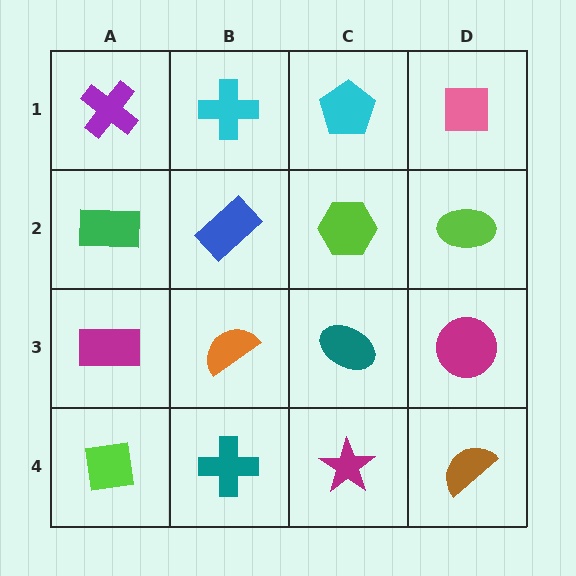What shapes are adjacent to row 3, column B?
A blue rectangle (row 2, column B), a teal cross (row 4, column B), a magenta rectangle (row 3, column A), a teal ellipse (row 3, column C).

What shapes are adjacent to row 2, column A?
A purple cross (row 1, column A), a magenta rectangle (row 3, column A), a blue rectangle (row 2, column B).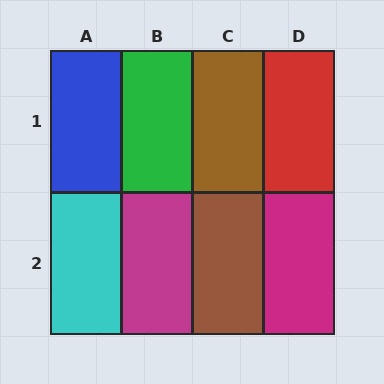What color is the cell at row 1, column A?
Blue.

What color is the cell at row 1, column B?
Green.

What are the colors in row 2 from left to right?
Cyan, magenta, brown, magenta.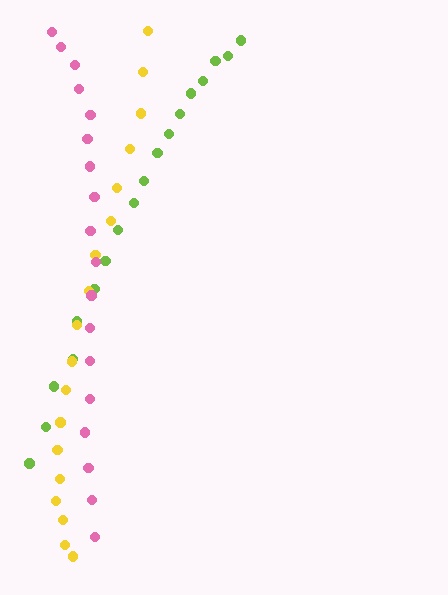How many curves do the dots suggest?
There are 3 distinct paths.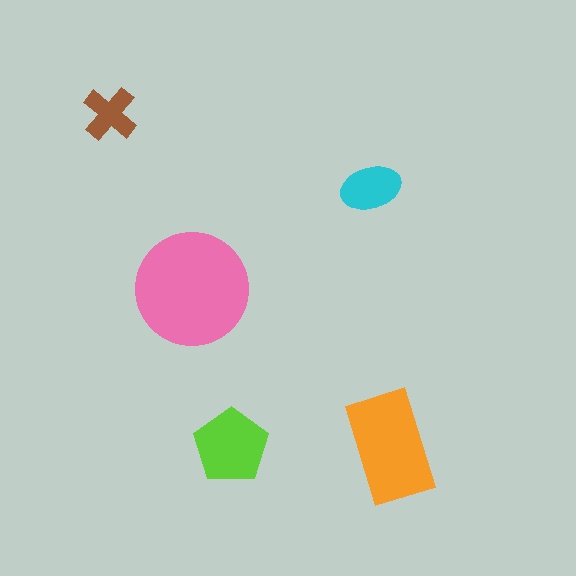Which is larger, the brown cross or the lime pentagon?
The lime pentagon.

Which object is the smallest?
The brown cross.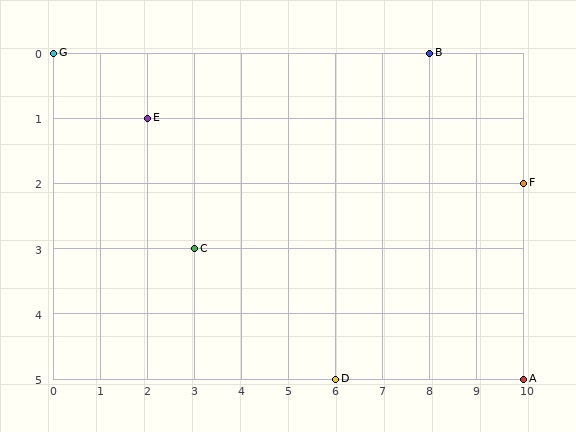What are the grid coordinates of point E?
Point E is at grid coordinates (2, 1).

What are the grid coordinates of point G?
Point G is at grid coordinates (0, 0).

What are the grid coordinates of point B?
Point B is at grid coordinates (8, 0).